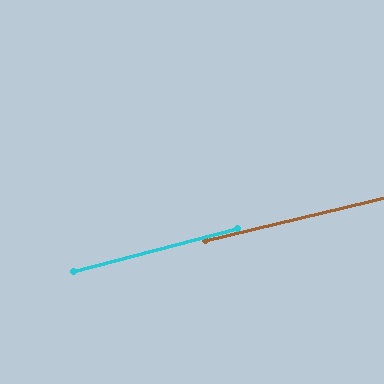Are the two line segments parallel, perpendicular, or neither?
Parallel — their directions differ by only 1.5°.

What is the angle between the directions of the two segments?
Approximately 2 degrees.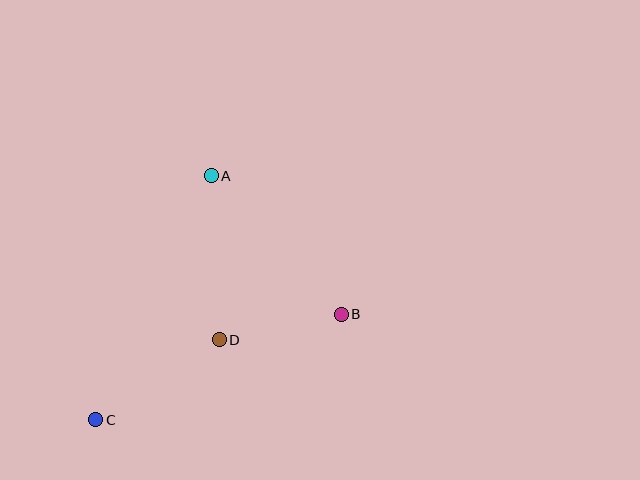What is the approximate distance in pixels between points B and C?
The distance between B and C is approximately 267 pixels.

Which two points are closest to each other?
Points B and D are closest to each other.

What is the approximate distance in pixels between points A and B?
The distance between A and B is approximately 190 pixels.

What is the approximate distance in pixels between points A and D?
The distance between A and D is approximately 164 pixels.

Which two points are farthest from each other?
Points A and C are farthest from each other.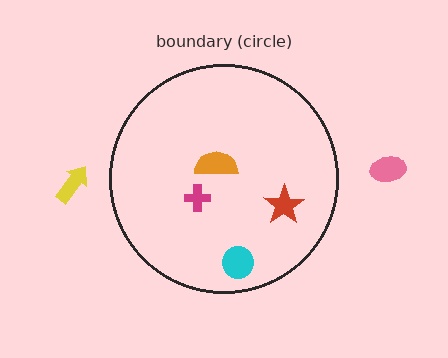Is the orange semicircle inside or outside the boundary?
Inside.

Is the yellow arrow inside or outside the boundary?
Outside.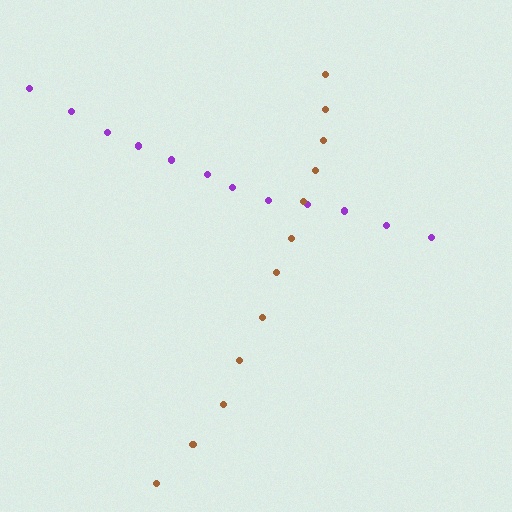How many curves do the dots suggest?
There are 2 distinct paths.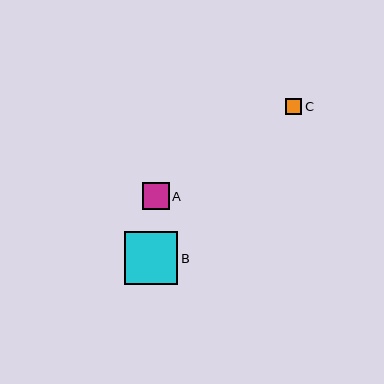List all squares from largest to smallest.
From largest to smallest: B, A, C.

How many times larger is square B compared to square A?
Square B is approximately 2.0 times the size of square A.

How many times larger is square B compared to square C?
Square B is approximately 3.2 times the size of square C.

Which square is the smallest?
Square C is the smallest with a size of approximately 17 pixels.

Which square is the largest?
Square B is the largest with a size of approximately 53 pixels.